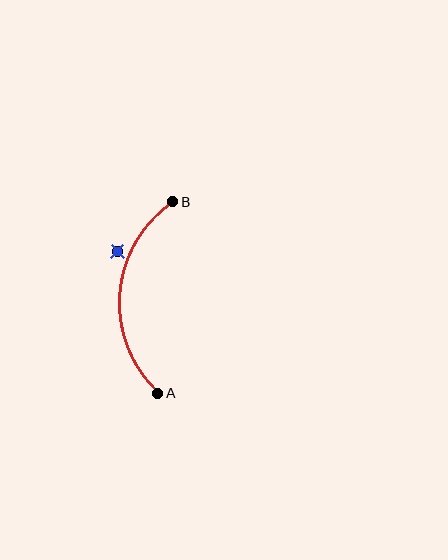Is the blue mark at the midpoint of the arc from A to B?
No — the blue mark does not lie on the arc at all. It sits slightly outside the curve.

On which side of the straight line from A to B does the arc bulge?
The arc bulges to the left of the straight line connecting A and B.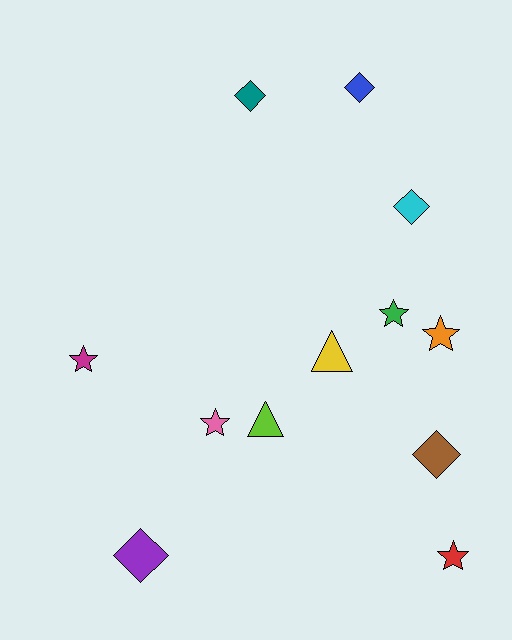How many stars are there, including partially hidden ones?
There are 5 stars.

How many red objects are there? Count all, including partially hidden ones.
There is 1 red object.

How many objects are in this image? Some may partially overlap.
There are 12 objects.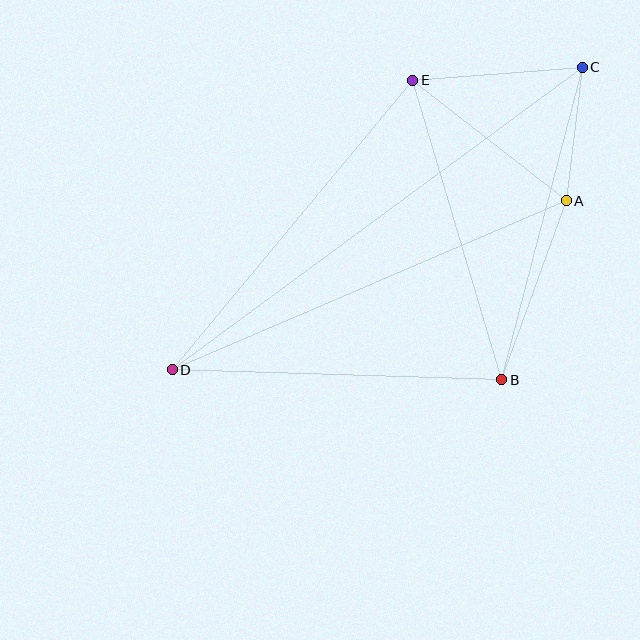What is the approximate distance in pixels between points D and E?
The distance between D and E is approximately 377 pixels.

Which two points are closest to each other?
Points A and C are closest to each other.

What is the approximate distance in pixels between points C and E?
The distance between C and E is approximately 170 pixels.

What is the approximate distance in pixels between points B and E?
The distance between B and E is approximately 312 pixels.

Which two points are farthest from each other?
Points C and D are farthest from each other.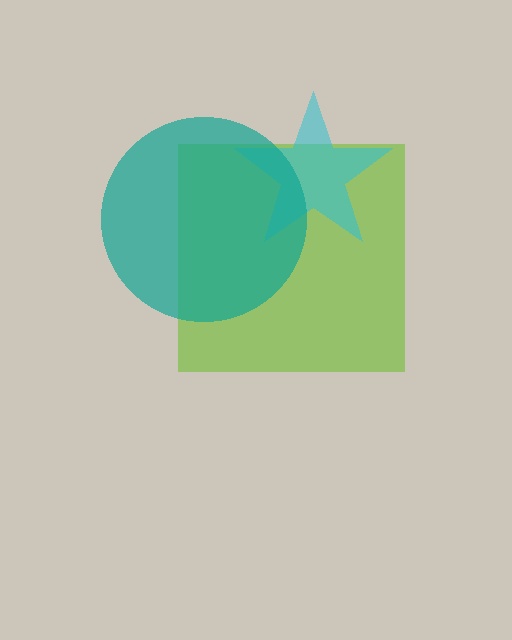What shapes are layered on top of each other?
The layered shapes are: a lime square, a cyan star, a teal circle.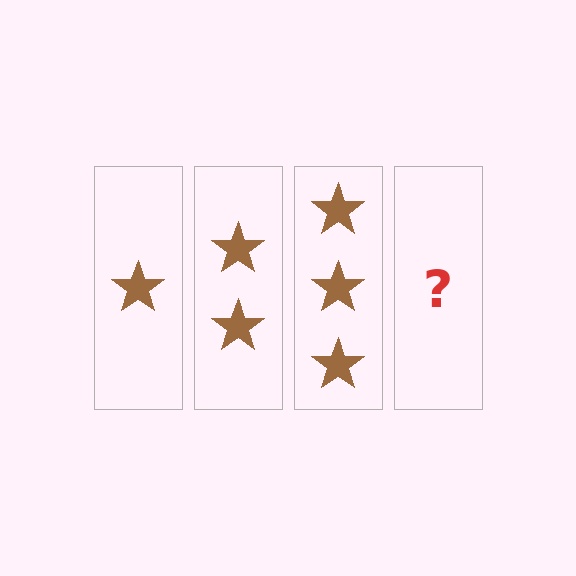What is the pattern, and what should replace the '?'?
The pattern is that each step adds one more star. The '?' should be 4 stars.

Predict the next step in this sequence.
The next step is 4 stars.